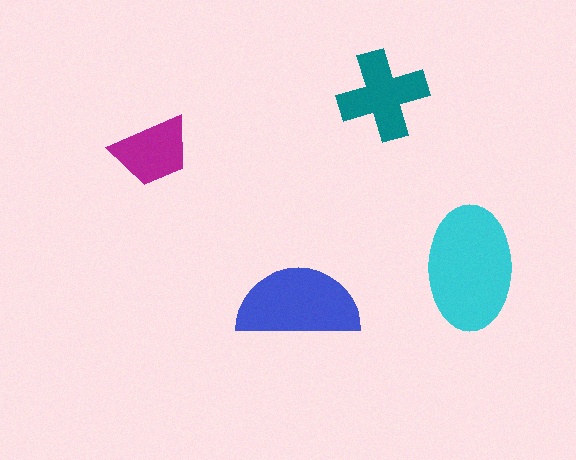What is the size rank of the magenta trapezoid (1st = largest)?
4th.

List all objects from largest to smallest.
The cyan ellipse, the blue semicircle, the teal cross, the magenta trapezoid.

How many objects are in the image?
There are 4 objects in the image.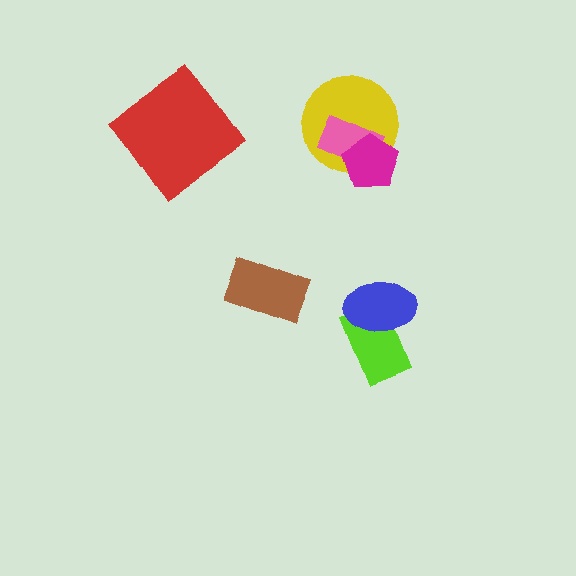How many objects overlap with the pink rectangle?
2 objects overlap with the pink rectangle.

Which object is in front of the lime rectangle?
The blue ellipse is in front of the lime rectangle.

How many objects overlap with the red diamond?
0 objects overlap with the red diamond.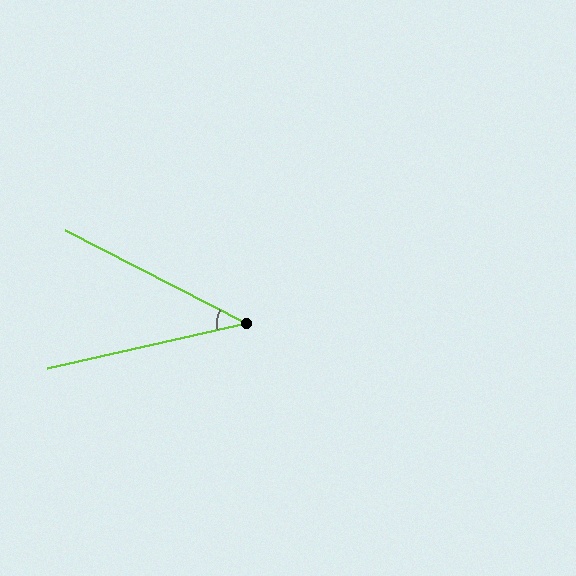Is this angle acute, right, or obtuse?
It is acute.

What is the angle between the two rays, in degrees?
Approximately 40 degrees.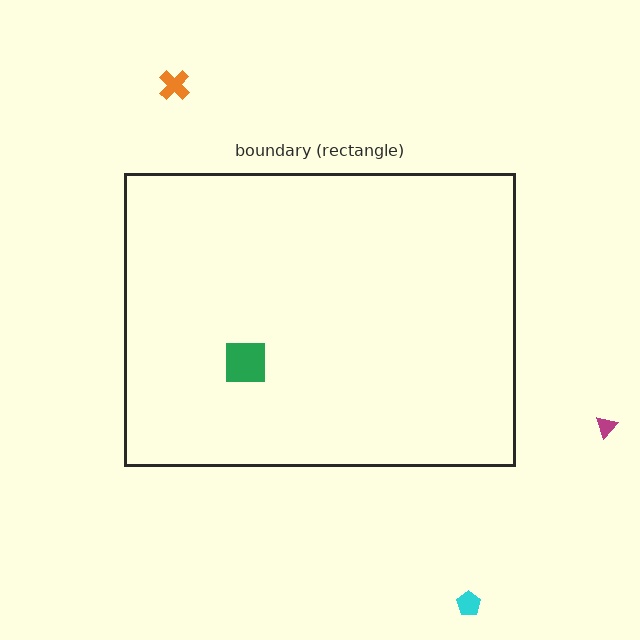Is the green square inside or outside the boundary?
Inside.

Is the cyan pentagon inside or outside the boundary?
Outside.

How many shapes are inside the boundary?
1 inside, 3 outside.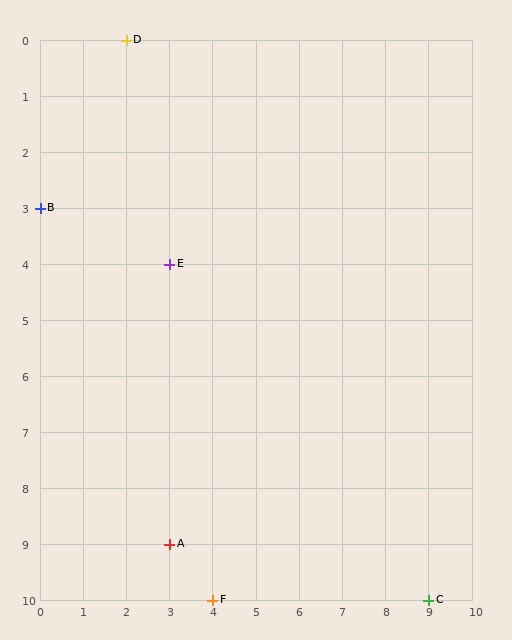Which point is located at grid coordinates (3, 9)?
Point A is at (3, 9).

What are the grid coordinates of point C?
Point C is at grid coordinates (9, 10).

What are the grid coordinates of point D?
Point D is at grid coordinates (2, 0).